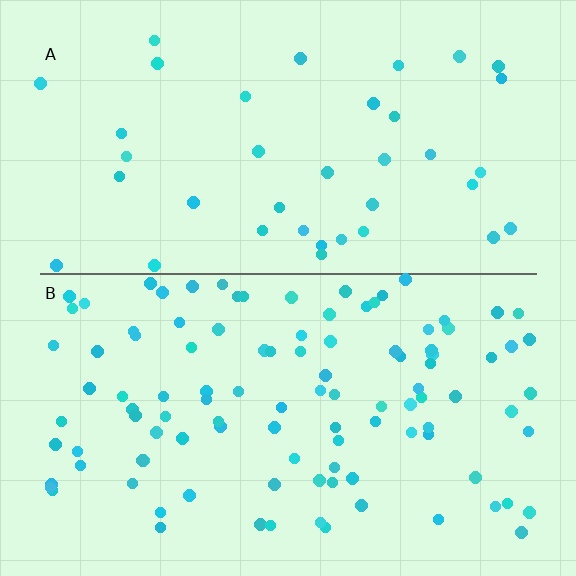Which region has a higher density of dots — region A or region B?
B (the bottom).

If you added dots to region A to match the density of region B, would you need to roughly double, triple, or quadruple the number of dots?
Approximately triple.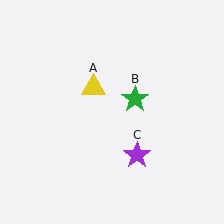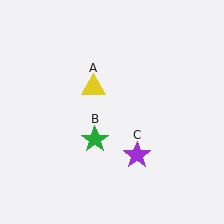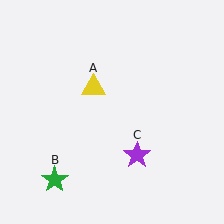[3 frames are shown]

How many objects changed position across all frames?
1 object changed position: green star (object B).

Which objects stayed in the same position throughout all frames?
Yellow triangle (object A) and purple star (object C) remained stationary.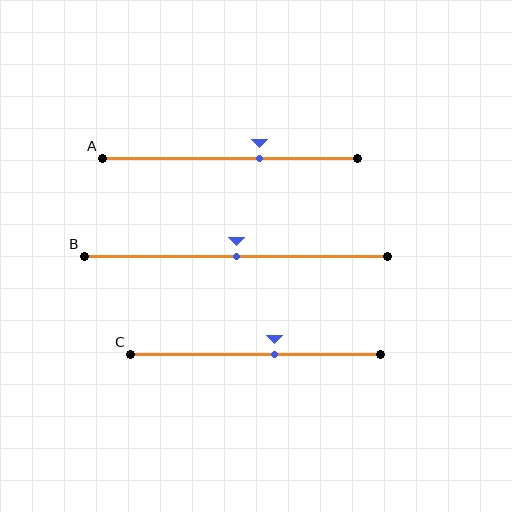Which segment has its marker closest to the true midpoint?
Segment B has its marker closest to the true midpoint.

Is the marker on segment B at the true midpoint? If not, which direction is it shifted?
Yes, the marker on segment B is at the true midpoint.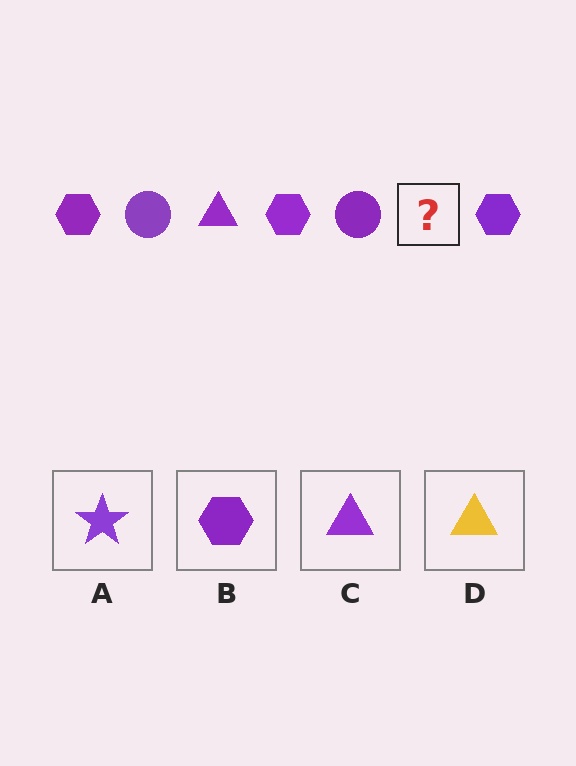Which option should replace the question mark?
Option C.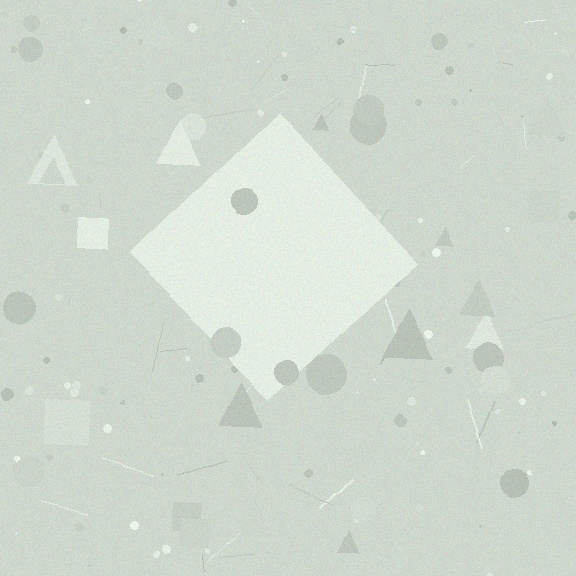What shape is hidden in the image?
A diamond is hidden in the image.